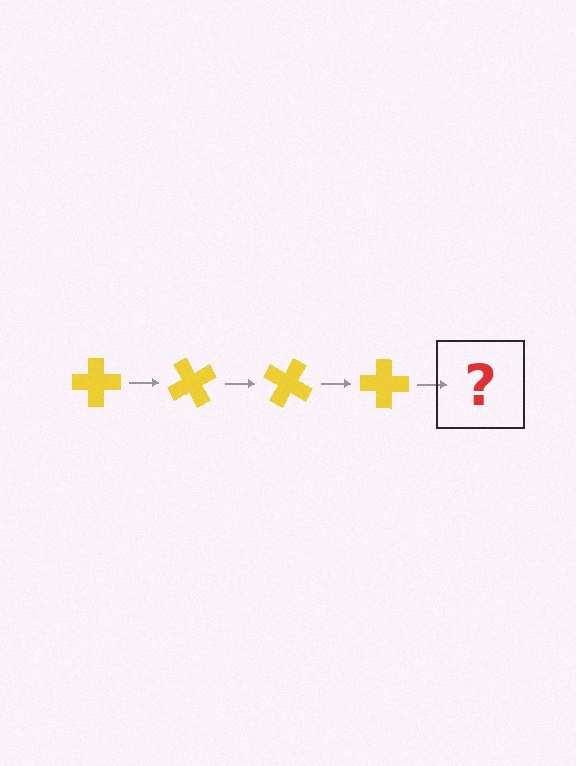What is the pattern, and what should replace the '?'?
The pattern is that the cross rotates 60 degrees each step. The '?' should be a yellow cross rotated 240 degrees.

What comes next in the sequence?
The next element should be a yellow cross rotated 240 degrees.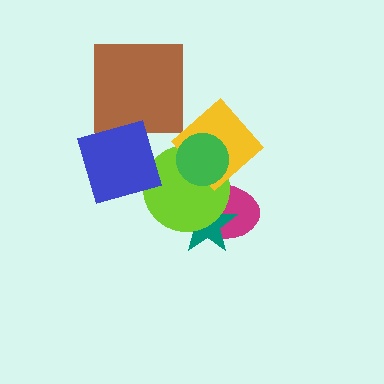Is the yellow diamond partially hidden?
Yes, it is partially covered by another shape.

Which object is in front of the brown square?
The blue diamond is in front of the brown square.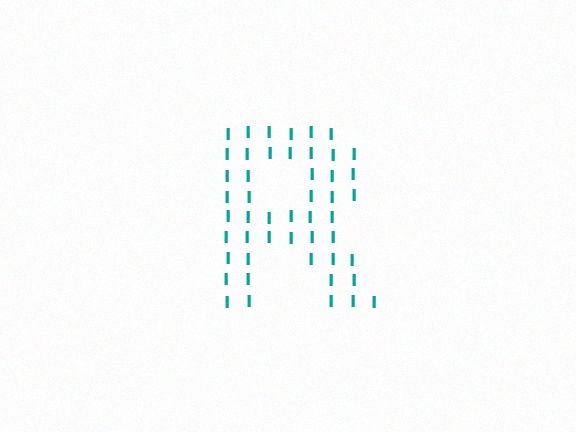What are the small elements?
The small elements are letter I's.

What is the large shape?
The large shape is the letter R.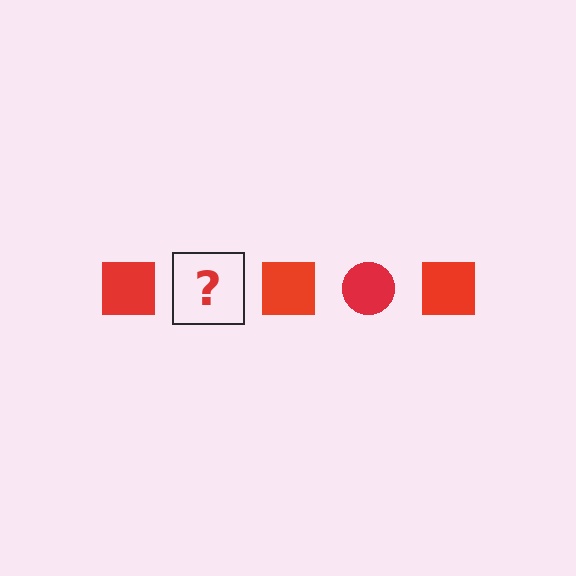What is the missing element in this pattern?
The missing element is a red circle.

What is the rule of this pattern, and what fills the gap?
The rule is that the pattern cycles through square, circle shapes in red. The gap should be filled with a red circle.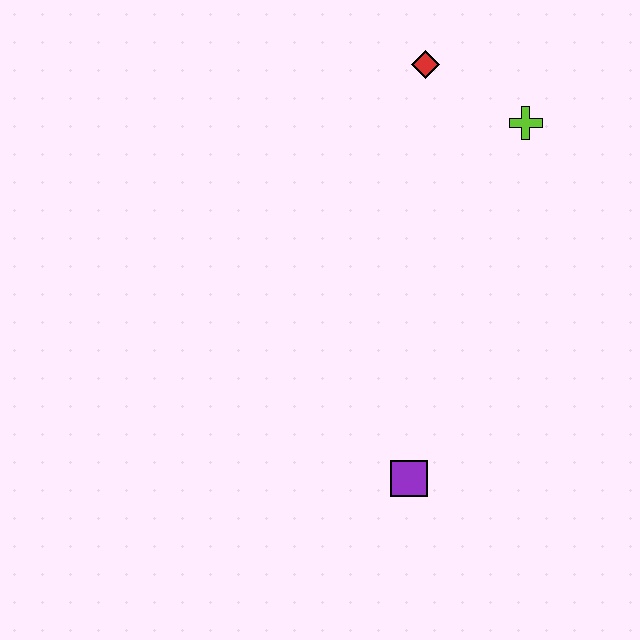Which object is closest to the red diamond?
The lime cross is closest to the red diamond.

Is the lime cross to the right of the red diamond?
Yes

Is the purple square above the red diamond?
No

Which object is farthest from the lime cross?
The purple square is farthest from the lime cross.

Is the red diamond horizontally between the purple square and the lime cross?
Yes